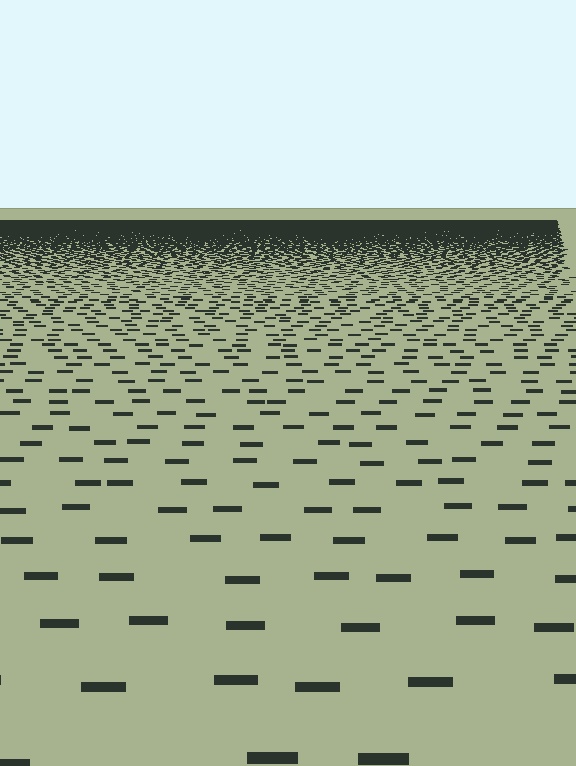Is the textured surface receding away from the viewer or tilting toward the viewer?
The surface is receding away from the viewer. Texture elements get smaller and denser toward the top.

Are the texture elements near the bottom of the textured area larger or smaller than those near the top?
Larger. Near the bottom, elements are closer to the viewer and appear at a bigger on-screen size.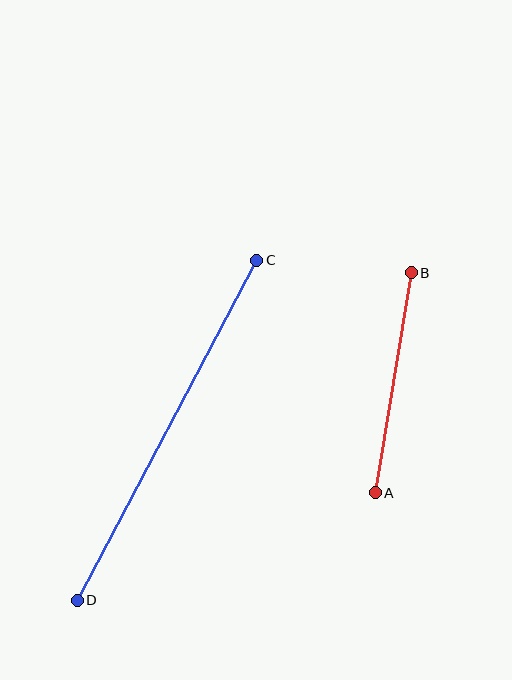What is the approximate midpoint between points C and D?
The midpoint is at approximately (167, 430) pixels.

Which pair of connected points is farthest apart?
Points C and D are farthest apart.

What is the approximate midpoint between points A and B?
The midpoint is at approximately (393, 383) pixels.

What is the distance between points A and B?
The distance is approximately 223 pixels.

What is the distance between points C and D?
The distance is approximately 384 pixels.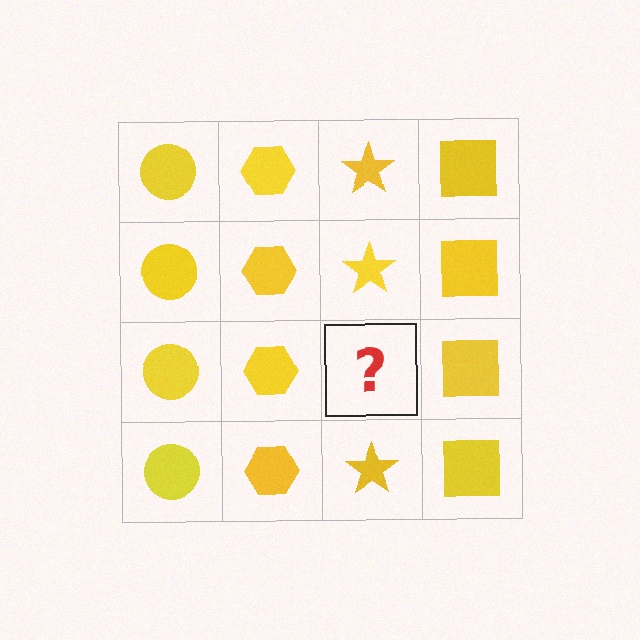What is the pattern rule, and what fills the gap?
The rule is that each column has a consistent shape. The gap should be filled with a yellow star.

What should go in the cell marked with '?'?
The missing cell should contain a yellow star.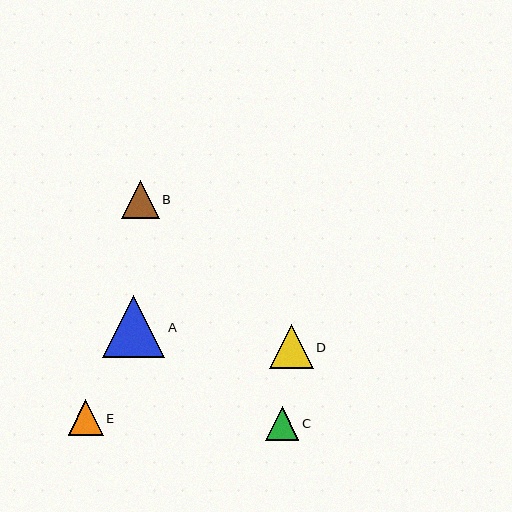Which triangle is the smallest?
Triangle C is the smallest with a size of approximately 34 pixels.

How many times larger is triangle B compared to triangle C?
Triangle B is approximately 1.1 times the size of triangle C.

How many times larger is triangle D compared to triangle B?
Triangle D is approximately 1.2 times the size of triangle B.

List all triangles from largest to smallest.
From largest to smallest: A, D, B, E, C.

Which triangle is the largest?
Triangle A is the largest with a size of approximately 62 pixels.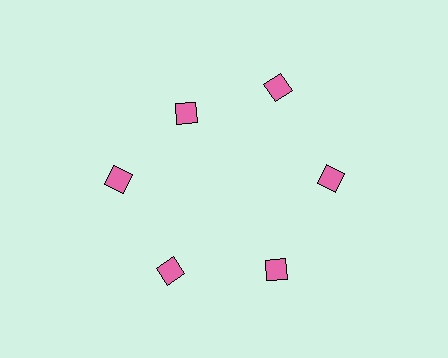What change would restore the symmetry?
The symmetry would be restored by moving it outward, back onto the ring so that all 6 diamonds sit at equal angles and equal distance from the center.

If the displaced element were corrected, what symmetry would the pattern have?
It would have 6-fold rotational symmetry — the pattern would map onto itself every 60 degrees.